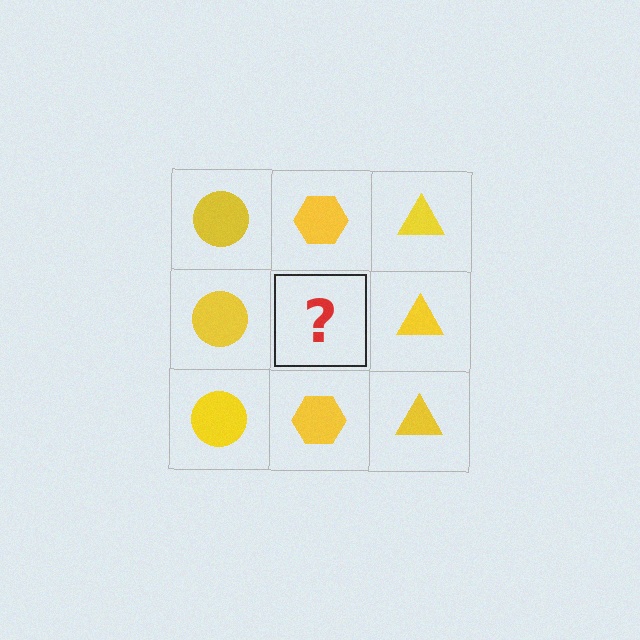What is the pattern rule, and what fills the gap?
The rule is that each column has a consistent shape. The gap should be filled with a yellow hexagon.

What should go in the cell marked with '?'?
The missing cell should contain a yellow hexagon.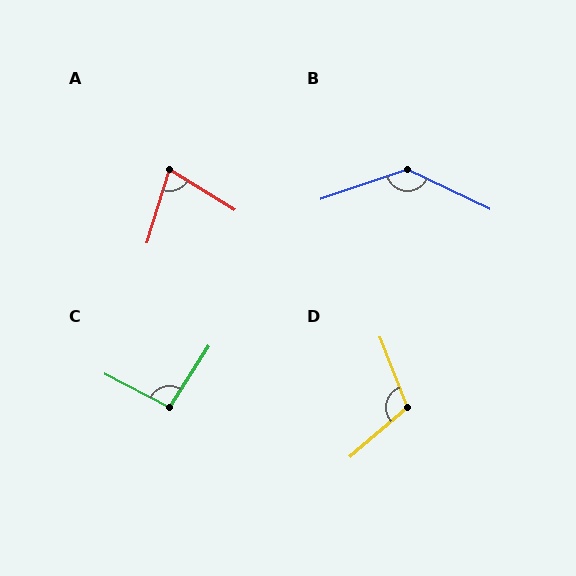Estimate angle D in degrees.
Approximately 110 degrees.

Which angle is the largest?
B, at approximately 136 degrees.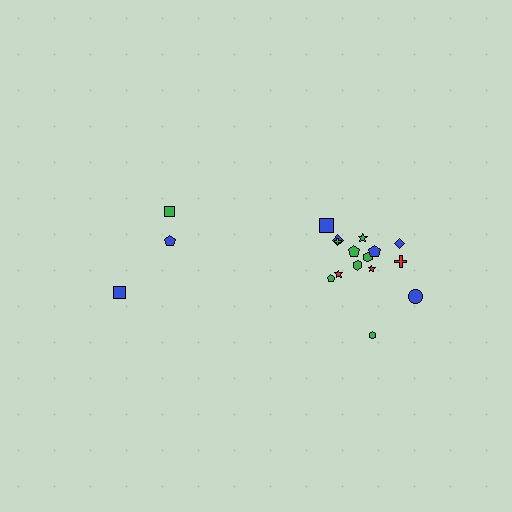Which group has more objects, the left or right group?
The right group.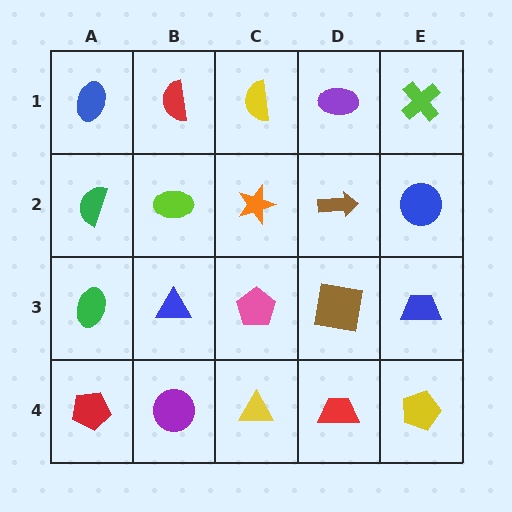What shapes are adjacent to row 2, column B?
A red semicircle (row 1, column B), a blue triangle (row 3, column B), a green semicircle (row 2, column A), an orange star (row 2, column C).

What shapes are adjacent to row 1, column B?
A lime ellipse (row 2, column B), a blue ellipse (row 1, column A), a yellow semicircle (row 1, column C).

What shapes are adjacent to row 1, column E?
A blue circle (row 2, column E), a purple ellipse (row 1, column D).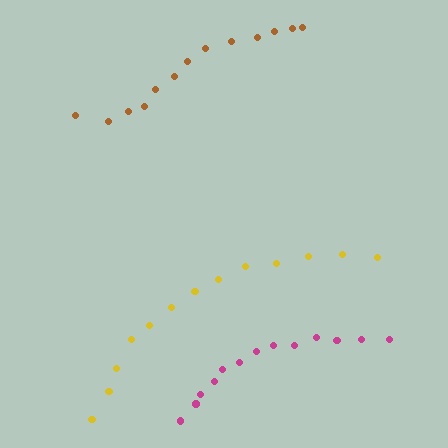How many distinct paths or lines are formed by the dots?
There are 3 distinct paths.